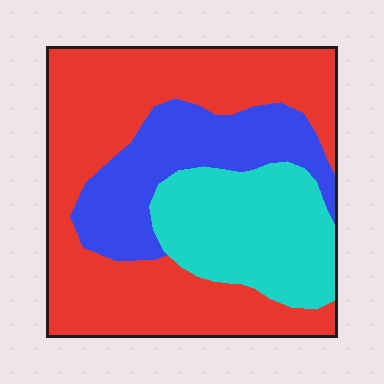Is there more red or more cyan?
Red.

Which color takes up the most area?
Red, at roughly 55%.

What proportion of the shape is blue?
Blue takes up about one fifth (1/5) of the shape.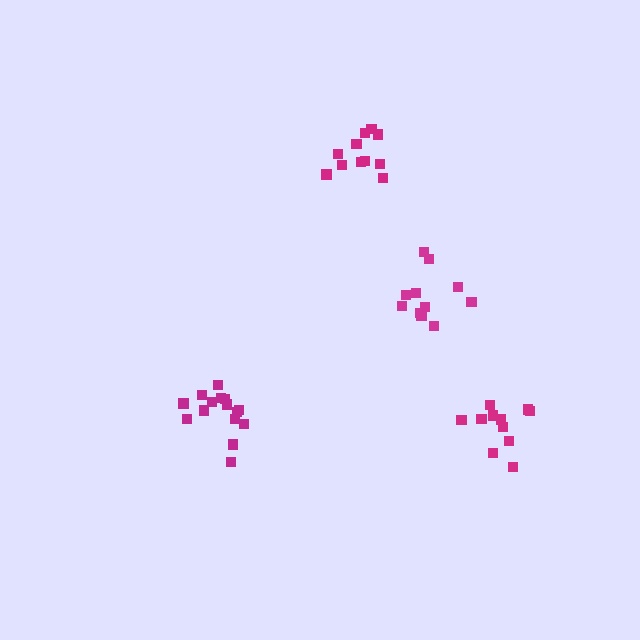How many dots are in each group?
Group 1: 11 dots, Group 2: 11 dots, Group 3: 11 dots, Group 4: 15 dots (48 total).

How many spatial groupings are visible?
There are 4 spatial groupings.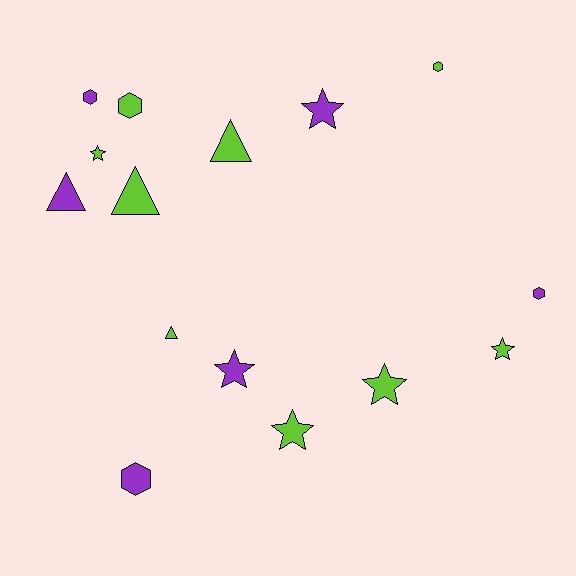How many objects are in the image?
There are 15 objects.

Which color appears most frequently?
Lime, with 9 objects.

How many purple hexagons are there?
There are 3 purple hexagons.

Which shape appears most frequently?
Star, with 6 objects.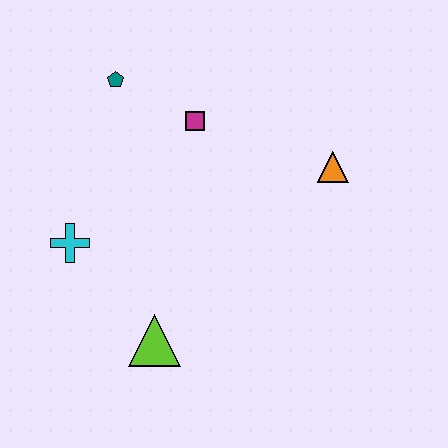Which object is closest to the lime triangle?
The cyan cross is closest to the lime triangle.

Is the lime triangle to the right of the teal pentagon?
Yes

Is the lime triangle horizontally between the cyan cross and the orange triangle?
Yes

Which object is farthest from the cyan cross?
The orange triangle is farthest from the cyan cross.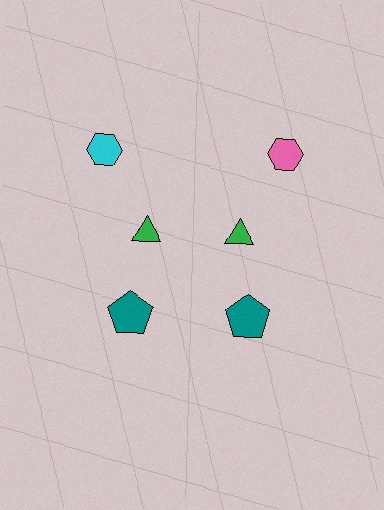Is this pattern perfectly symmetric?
No, the pattern is not perfectly symmetric. The pink hexagon on the right side breaks the symmetry — its mirror counterpart is cyan.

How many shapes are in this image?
There are 6 shapes in this image.